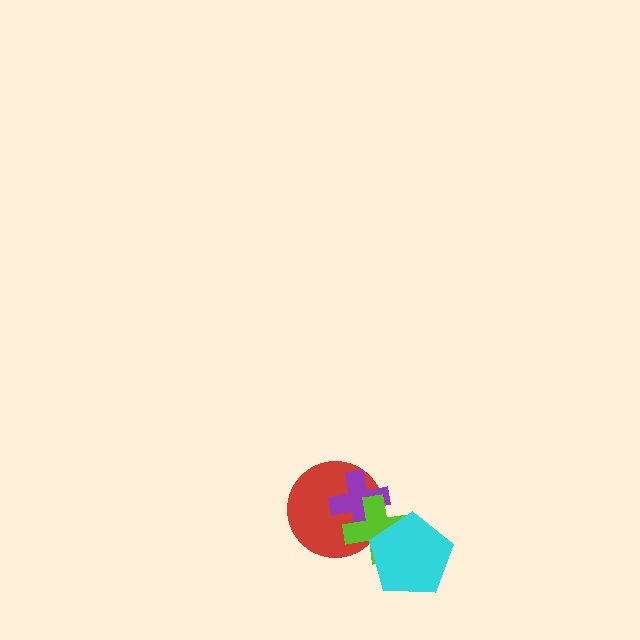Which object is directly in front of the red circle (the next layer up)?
The purple cross is directly in front of the red circle.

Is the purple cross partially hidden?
Yes, it is partially covered by another shape.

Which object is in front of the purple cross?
The lime cross is in front of the purple cross.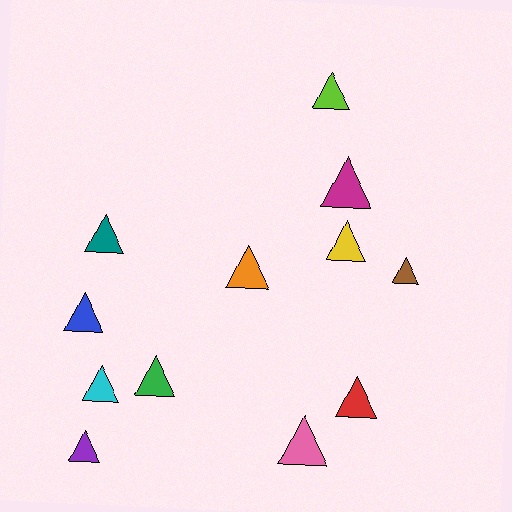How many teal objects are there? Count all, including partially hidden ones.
There is 1 teal object.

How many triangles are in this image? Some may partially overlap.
There are 12 triangles.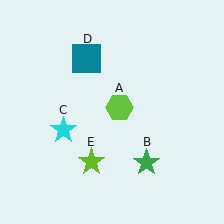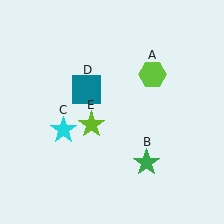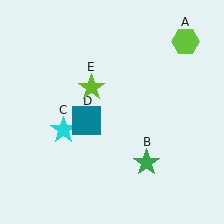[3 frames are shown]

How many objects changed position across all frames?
3 objects changed position: lime hexagon (object A), teal square (object D), lime star (object E).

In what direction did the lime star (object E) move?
The lime star (object E) moved up.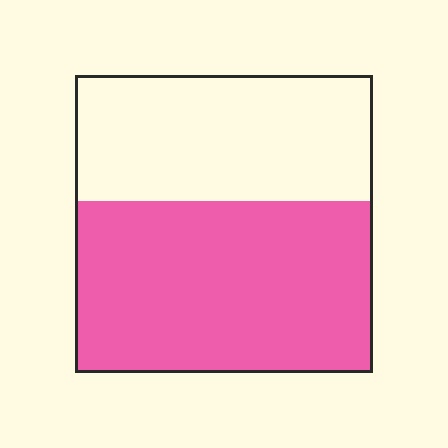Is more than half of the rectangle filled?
Yes.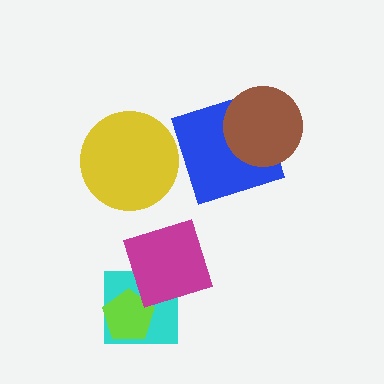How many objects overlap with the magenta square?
1 object overlaps with the magenta square.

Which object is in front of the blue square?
The brown circle is in front of the blue square.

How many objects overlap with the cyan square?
2 objects overlap with the cyan square.